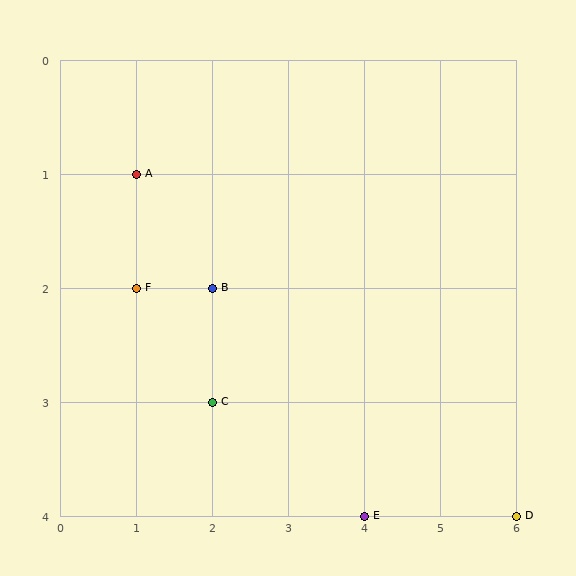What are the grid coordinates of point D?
Point D is at grid coordinates (6, 4).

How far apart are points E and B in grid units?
Points E and B are 2 columns and 2 rows apart (about 2.8 grid units diagonally).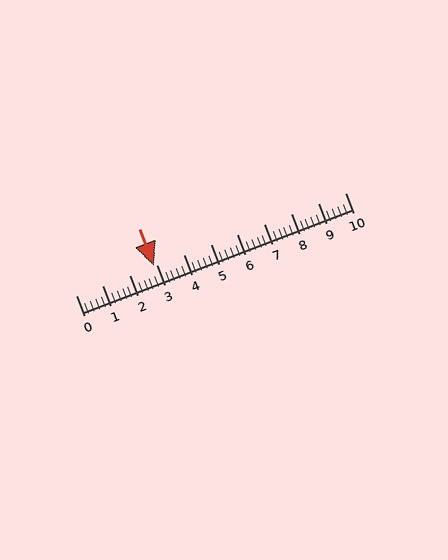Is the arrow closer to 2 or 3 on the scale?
The arrow is closer to 3.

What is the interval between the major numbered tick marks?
The major tick marks are spaced 1 units apart.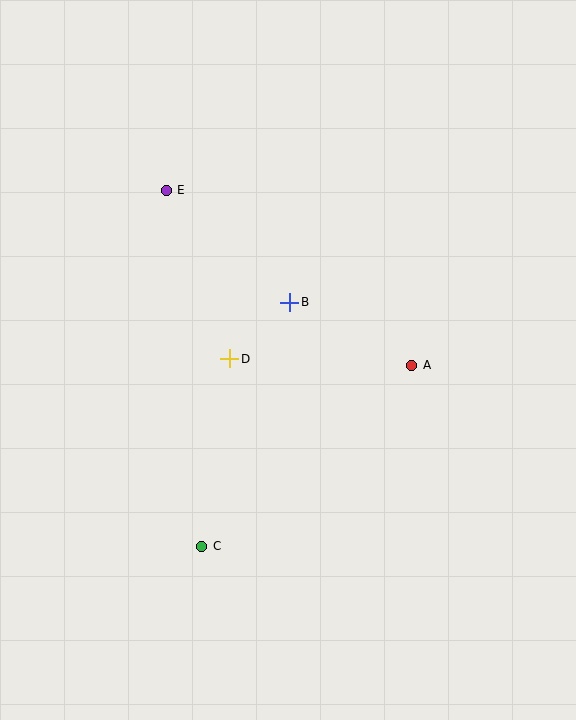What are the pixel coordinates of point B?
Point B is at (290, 302).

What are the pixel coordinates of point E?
Point E is at (166, 190).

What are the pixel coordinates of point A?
Point A is at (412, 365).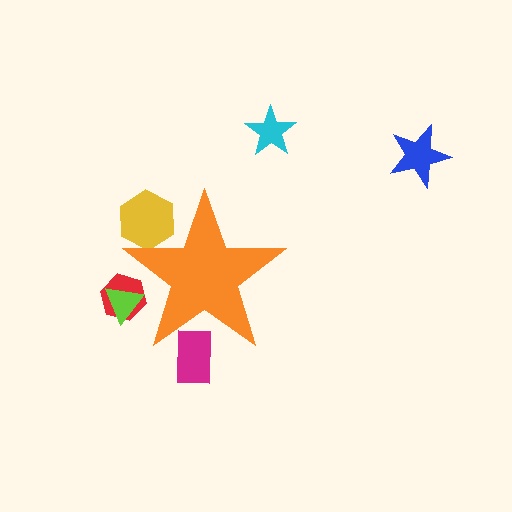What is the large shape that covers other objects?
An orange star.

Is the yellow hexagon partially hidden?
Yes, the yellow hexagon is partially hidden behind the orange star.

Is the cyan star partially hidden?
No, the cyan star is fully visible.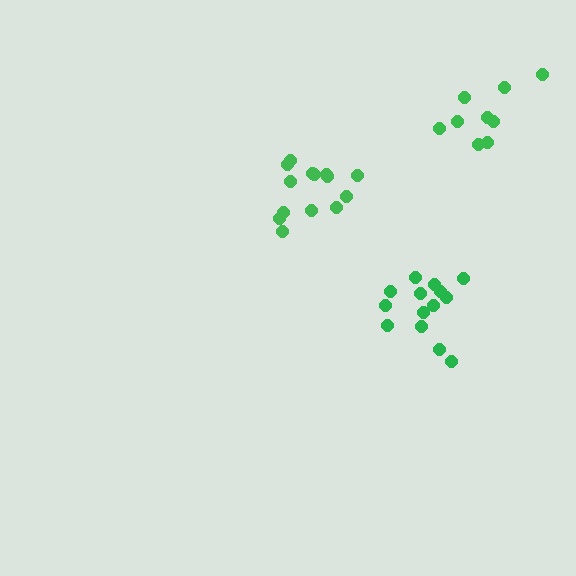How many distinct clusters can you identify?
There are 3 distinct clusters.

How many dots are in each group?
Group 1: 14 dots, Group 2: 14 dots, Group 3: 9 dots (37 total).